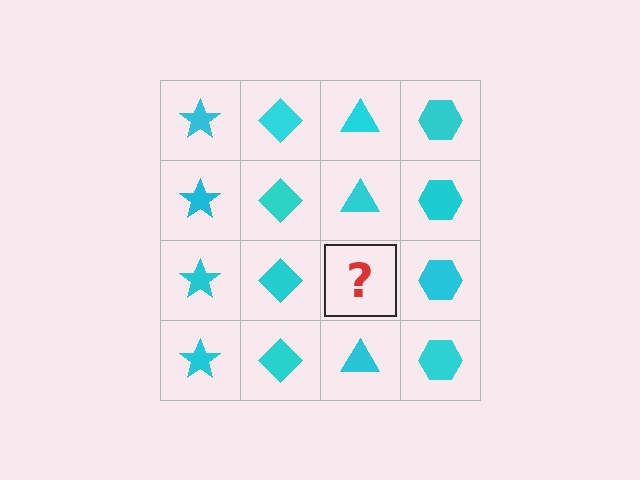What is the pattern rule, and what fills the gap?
The rule is that each column has a consistent shape. The gap should be filled with a cyan triangle.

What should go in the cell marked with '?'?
The missing cell should contain a cyan triangle.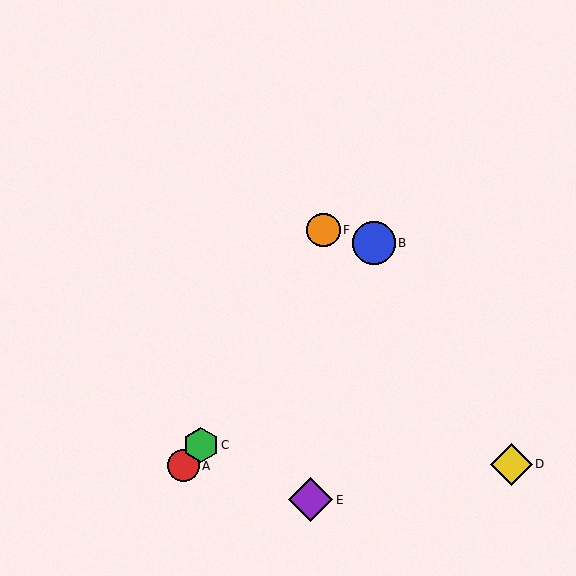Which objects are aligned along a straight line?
Objects A, B, C are aligned along a straight line.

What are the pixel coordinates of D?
Object D is at (512, 464).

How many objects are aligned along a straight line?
3 objects (A, B, C) are aligned along a straight line.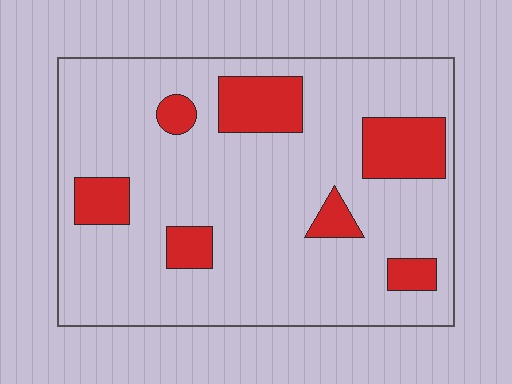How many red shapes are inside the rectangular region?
7.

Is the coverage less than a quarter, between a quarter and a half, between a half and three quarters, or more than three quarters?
Less than a quarter.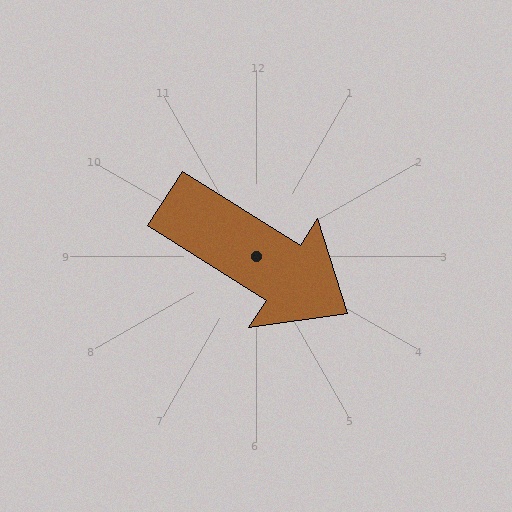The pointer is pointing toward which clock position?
Roughly 4 o'clock.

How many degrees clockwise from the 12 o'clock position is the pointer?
Approximately 122 degrees.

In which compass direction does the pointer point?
Southeast.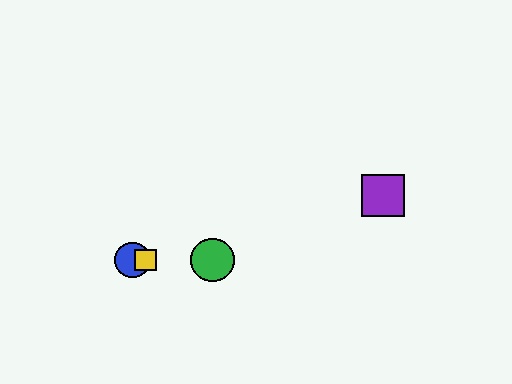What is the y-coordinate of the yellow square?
The yellow square is at y≈260.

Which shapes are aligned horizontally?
The red circle, the blue circle, the green circle, the yellow square are aligned horizontally.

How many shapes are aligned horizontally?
4 shapes (the red circle, the blue circle, the green circle, the yellow square) are aligned horizontally.